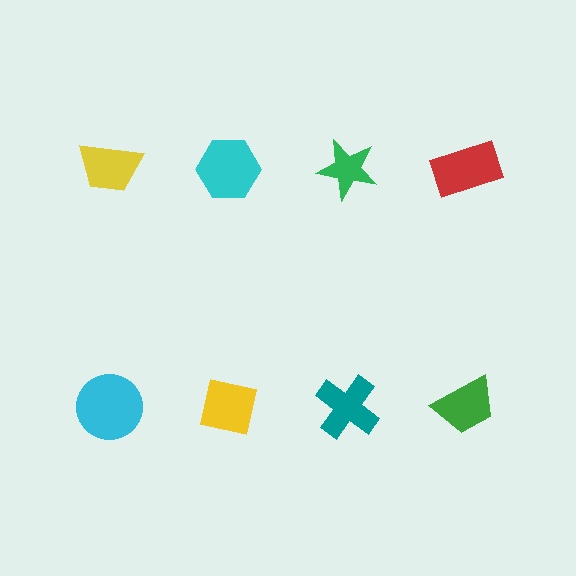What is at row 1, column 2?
A cyan hexagon.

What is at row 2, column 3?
A teal cross.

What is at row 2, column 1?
A cyan circle.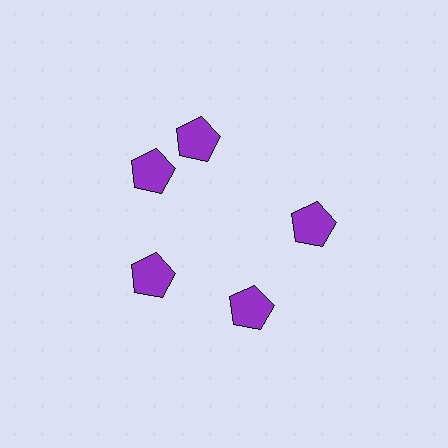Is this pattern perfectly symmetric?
No. The 5 purple pentagons are arranged in a ring, but one element near the 1 o'clock position is rotated out of alignment along the ring, breaking the 5-fold rotational symmetry.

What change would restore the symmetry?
The symmetry would be restored by rotating it back into even spacing with its neighbors so that all 5 pentagons sit at equal angles and equal distance from the center.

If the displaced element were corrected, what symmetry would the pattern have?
It would have 5-fold rotational symmetry — the pattern would map onto itself every 72 degrees.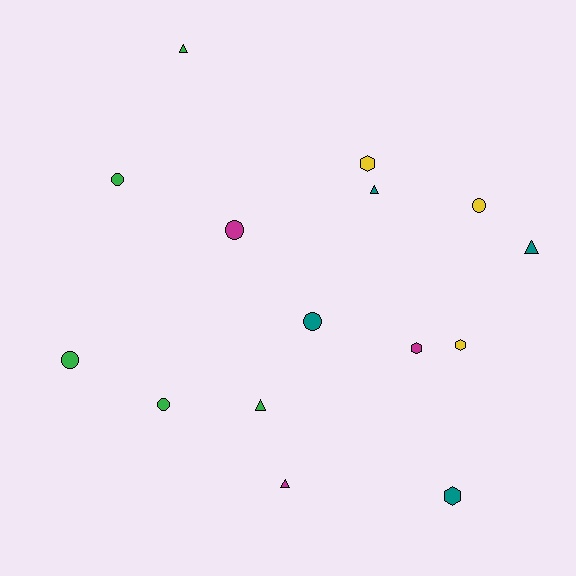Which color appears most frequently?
Green, with 5 objects.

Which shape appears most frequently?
Circle, with 6 objects.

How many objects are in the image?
There are 15 objects.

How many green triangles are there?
There are 2 green triangles.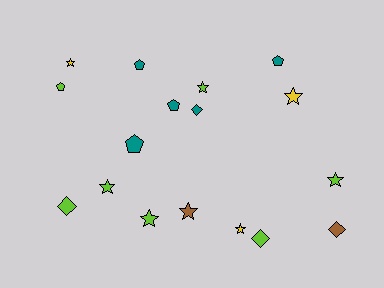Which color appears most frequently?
Lime, with 7 objects.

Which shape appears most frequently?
Star, with 8 objects.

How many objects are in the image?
There are 17 objects.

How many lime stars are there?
There are 4 lime stars.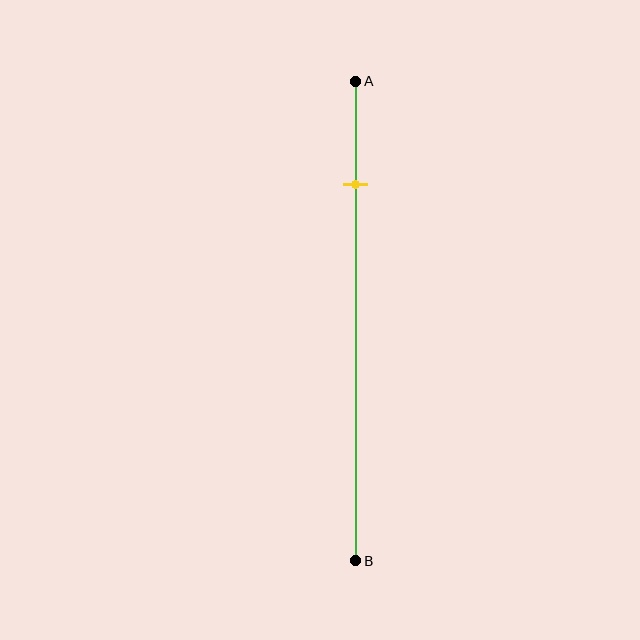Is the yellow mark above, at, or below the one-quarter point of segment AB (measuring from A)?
The yellow mark is above the one-quarter point of segment AB.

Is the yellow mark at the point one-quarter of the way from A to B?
No, the mark is at about 20% from A, not at the 25% one-quarter point.